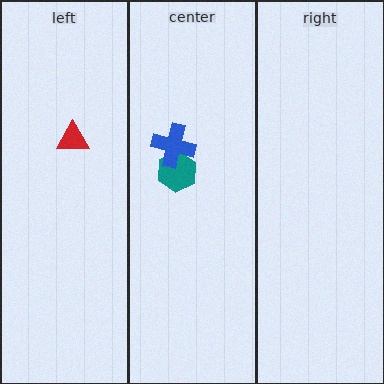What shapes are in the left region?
The red triangle.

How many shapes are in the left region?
1.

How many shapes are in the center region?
2.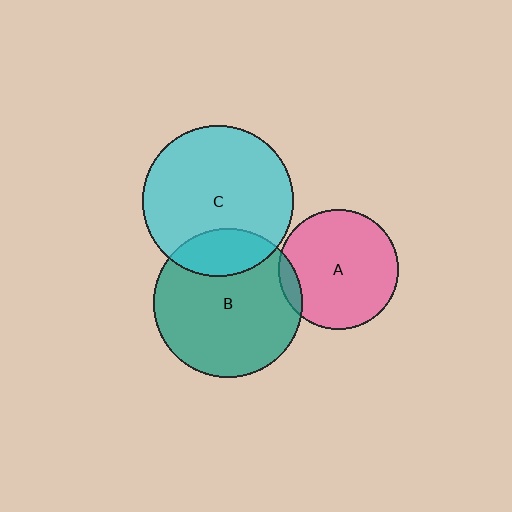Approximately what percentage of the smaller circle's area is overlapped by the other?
Approximately 20%.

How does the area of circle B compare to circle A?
Approximately 1.5 times.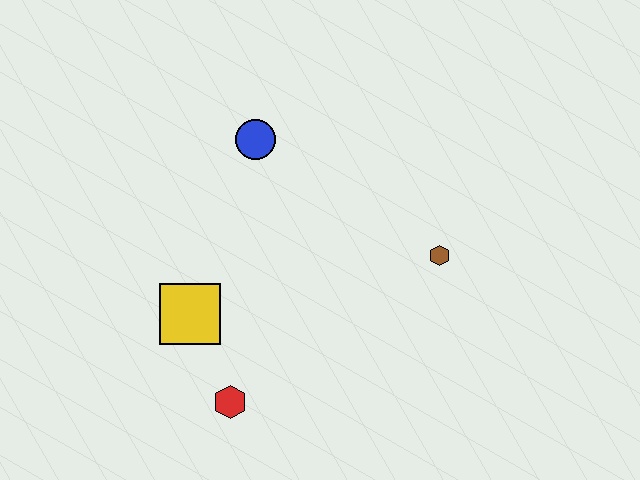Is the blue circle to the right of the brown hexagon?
No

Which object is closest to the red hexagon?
The yellow square is closest to the red hexagon.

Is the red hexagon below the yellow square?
Yes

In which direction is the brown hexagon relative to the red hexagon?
The brown hexagon is to the right of the red hexagon.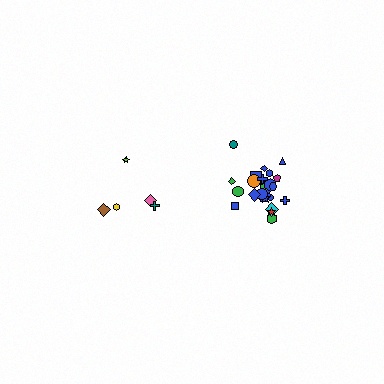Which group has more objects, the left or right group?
The right group.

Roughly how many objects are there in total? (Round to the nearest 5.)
Roughly 30 objects in total.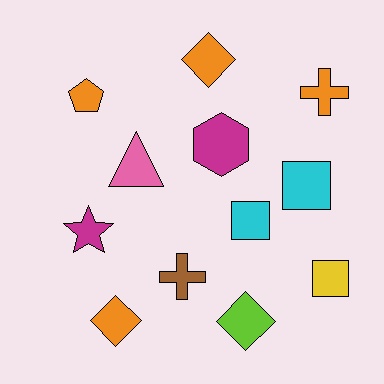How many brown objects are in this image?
There is 1 brown object.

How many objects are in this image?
There are 12 objects.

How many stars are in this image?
There is 1 star.